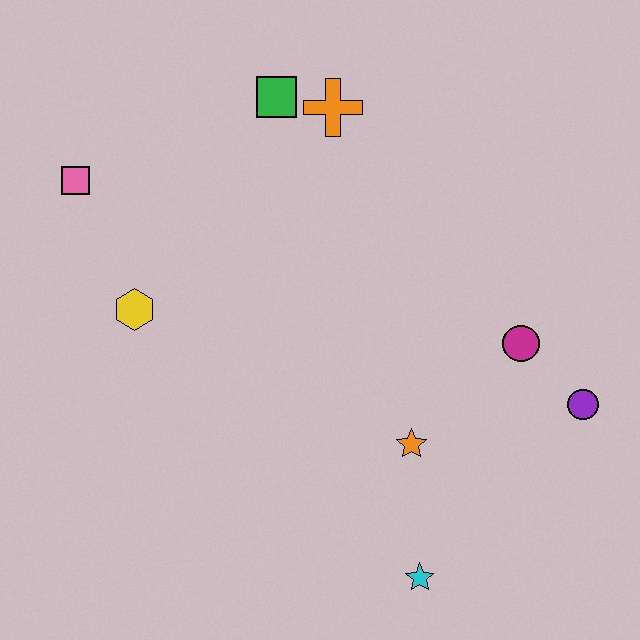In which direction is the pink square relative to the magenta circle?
The pink square is to the left of the magenta circle.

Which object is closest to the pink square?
The yellow hexagon is closest to the pink square.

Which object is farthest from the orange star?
The pink square is farthest from the orange star.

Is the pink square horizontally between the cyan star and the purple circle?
No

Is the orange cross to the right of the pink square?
Yes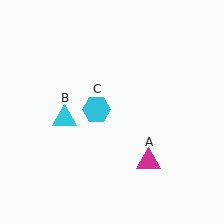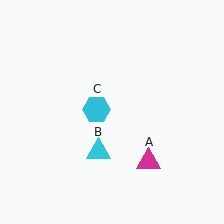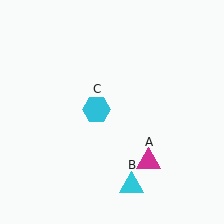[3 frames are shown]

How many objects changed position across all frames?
1 object changed position: cyan triangle (object B).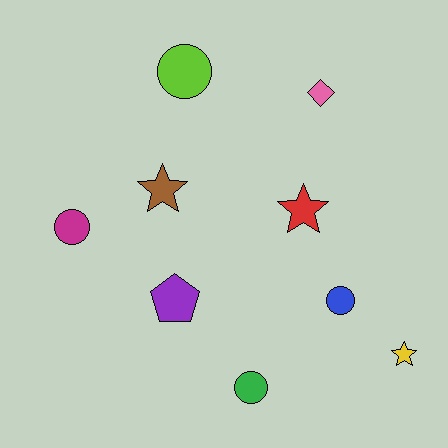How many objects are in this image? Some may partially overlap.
There are 9 objects.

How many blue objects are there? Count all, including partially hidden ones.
There is 1 blue object.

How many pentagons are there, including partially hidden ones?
There is 1 pentagon.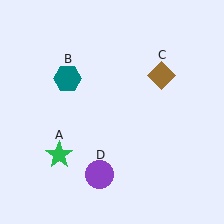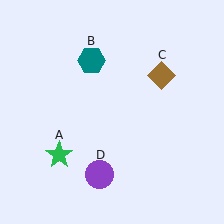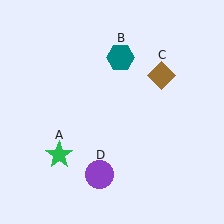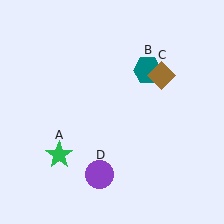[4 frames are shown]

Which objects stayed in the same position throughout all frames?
Green star (object A) and brown diamond (object C) and purple circle (object D) remained stationary.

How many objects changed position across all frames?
1 object changed position: teal hexagon (object B).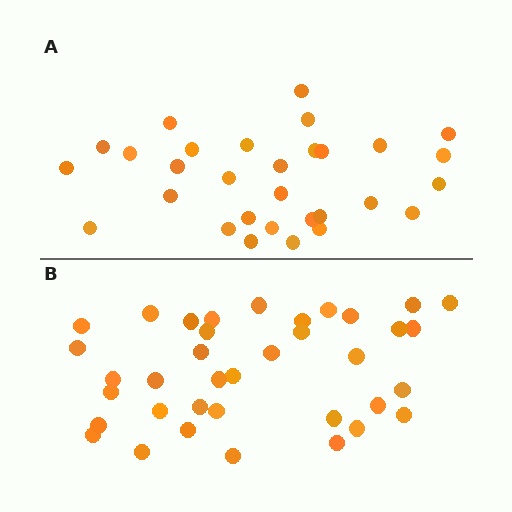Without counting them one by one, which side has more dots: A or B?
Region B (the bottom region) has more dots.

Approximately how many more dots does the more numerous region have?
Region B has roughly 8 or so more dots than region A.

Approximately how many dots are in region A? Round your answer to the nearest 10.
About 30 dots.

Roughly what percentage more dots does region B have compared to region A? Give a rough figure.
About 25% more.